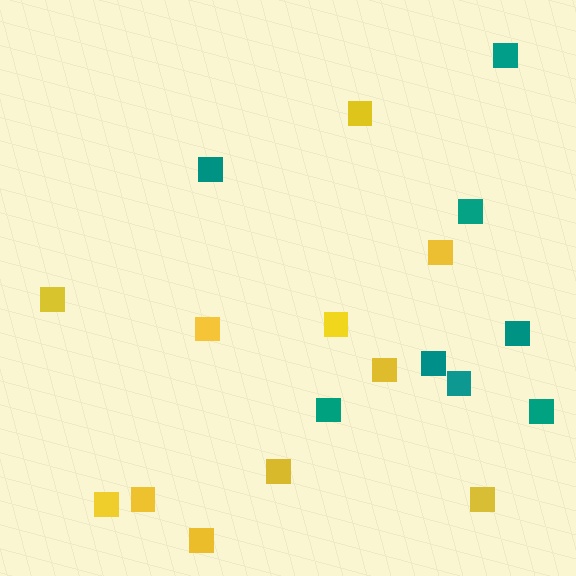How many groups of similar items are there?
There are 2 groups: one group of yellow squares (11) and one group of teal squares (8).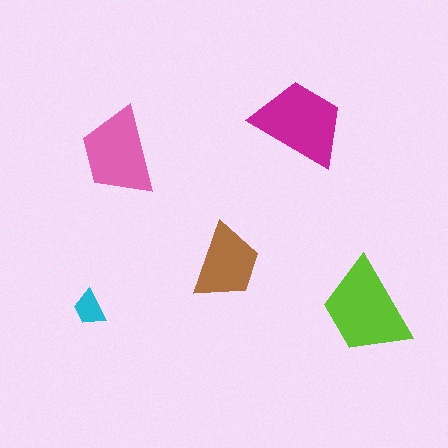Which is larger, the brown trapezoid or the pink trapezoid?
The pink one.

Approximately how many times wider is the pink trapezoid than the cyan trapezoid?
About 2.5 times wider.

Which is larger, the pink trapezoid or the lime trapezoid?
The lime one.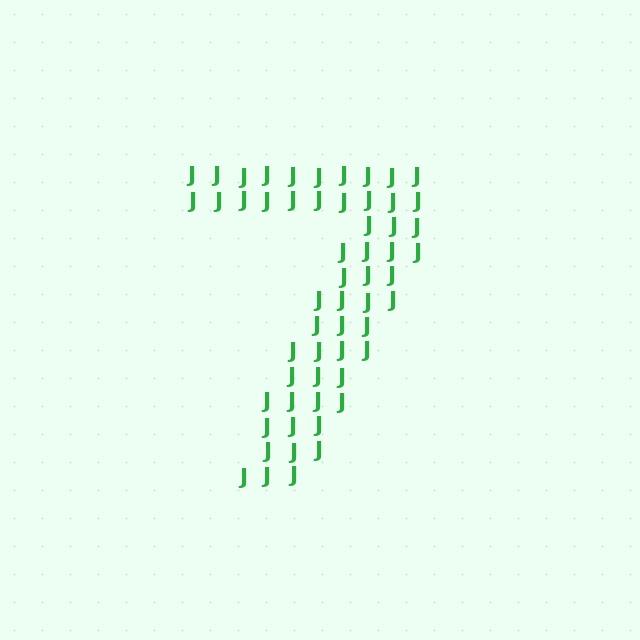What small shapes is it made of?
It is made of small letter J's.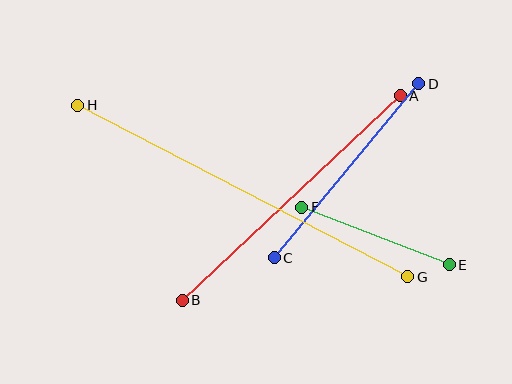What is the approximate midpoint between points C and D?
The midpoint is at approximately (347, 171) pixels.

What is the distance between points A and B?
The distance is approximately 299 pixels.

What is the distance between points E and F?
The distance is approximately 159 pixels.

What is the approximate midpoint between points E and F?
The midpoint is at approximately (375, 236) pixels.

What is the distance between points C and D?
The distance is approximately 226 pixels.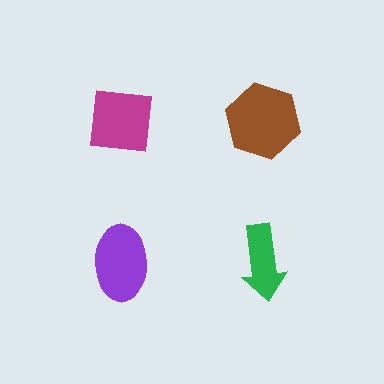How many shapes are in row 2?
2 shapes.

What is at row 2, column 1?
A purple ellipse.